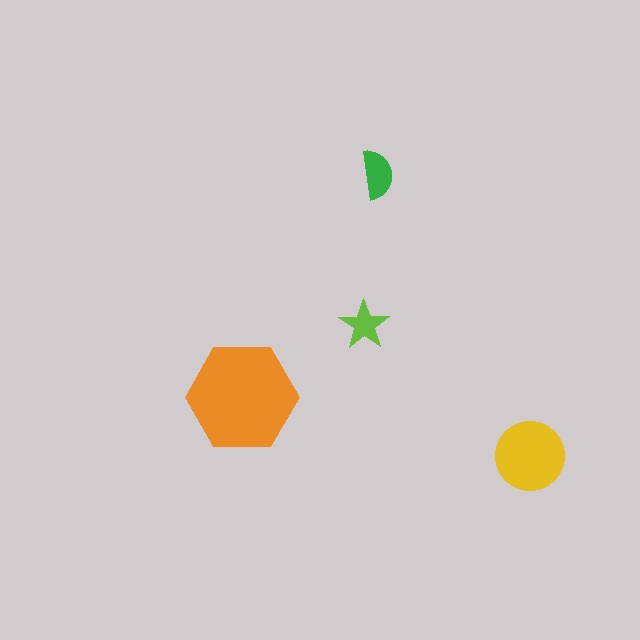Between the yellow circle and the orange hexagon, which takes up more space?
The orange hexagon.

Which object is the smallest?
The lime star.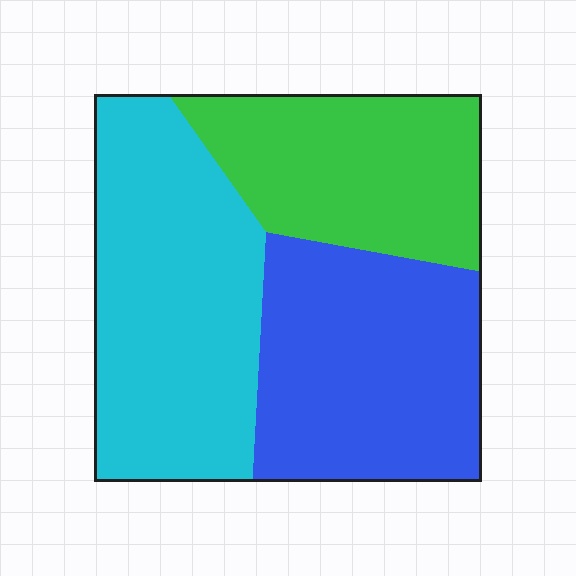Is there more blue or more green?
Blue.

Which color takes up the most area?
Cyan, at roughly 40%.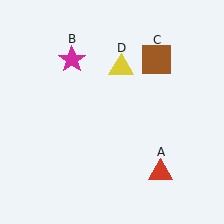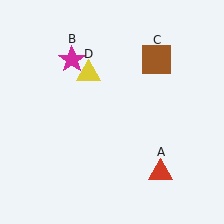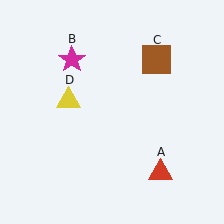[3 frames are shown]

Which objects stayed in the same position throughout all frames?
Red triangle (object A) and magenta star (object B) and brown square (object C) remained stationary.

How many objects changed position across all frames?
1 object changed position: yellow triangle (object D).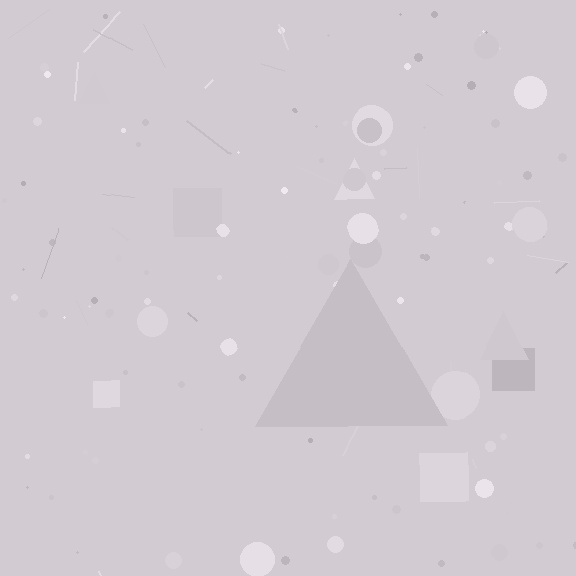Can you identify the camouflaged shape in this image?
The camouflaged shape is a triangle.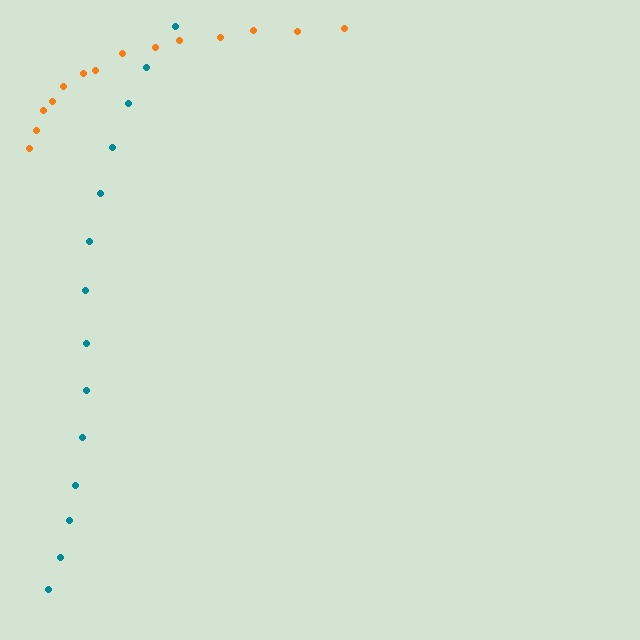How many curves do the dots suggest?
There are 2 distinct paths.